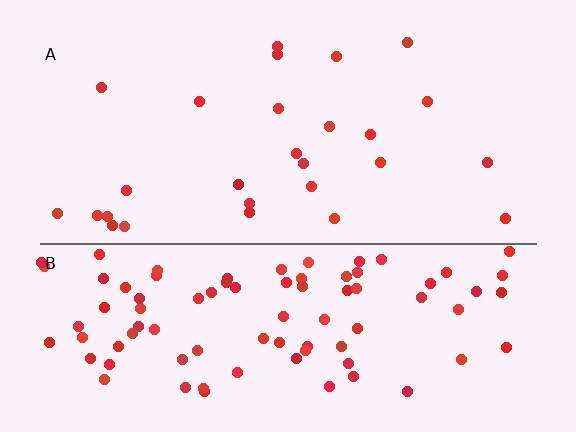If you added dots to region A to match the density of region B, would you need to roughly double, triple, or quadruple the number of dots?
Approximately triple.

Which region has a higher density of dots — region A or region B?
B (the bottom).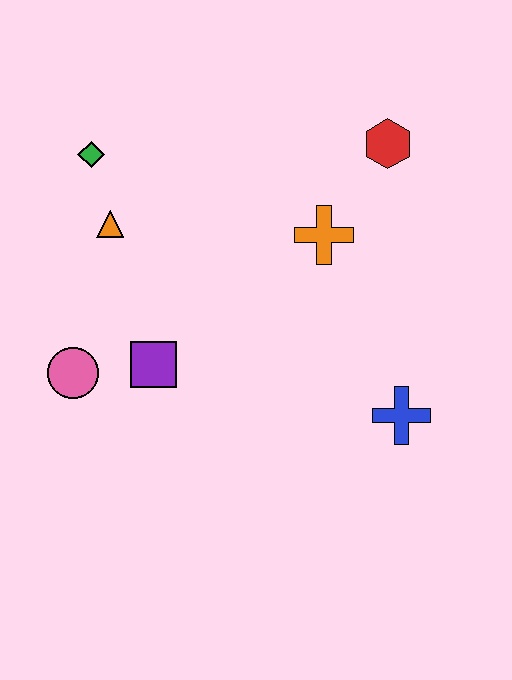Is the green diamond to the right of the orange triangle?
No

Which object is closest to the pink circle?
The purple square is closest to the pink circle.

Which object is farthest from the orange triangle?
The blue cross is farthest from the orange triangle.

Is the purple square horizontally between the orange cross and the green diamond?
Yes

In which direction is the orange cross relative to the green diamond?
The orange cross is to the right of the green diamond.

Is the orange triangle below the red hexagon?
Yes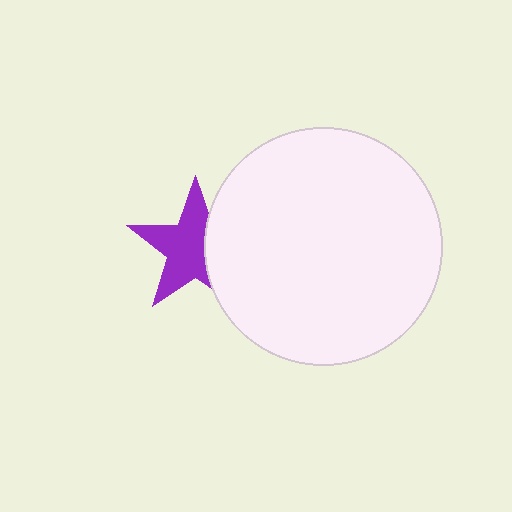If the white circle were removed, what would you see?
You would see the complete purple star.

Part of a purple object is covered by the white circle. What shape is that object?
It is a star.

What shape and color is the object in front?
The object in front is a white circle.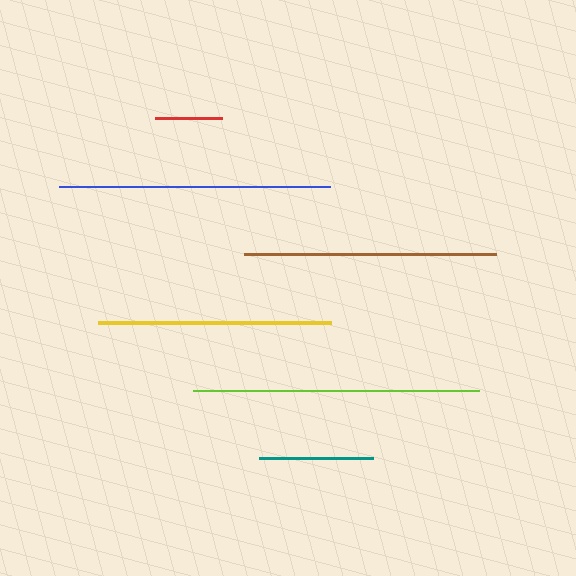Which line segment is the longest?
The lime line is the longest at approximately 286 pixels.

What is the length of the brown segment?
The brown segment is approximately 252 pixels long.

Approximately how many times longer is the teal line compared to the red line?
The teal line is approximately 1.7 times the length of the red line.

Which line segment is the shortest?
The red line is the shortest at approximately 67 pixels.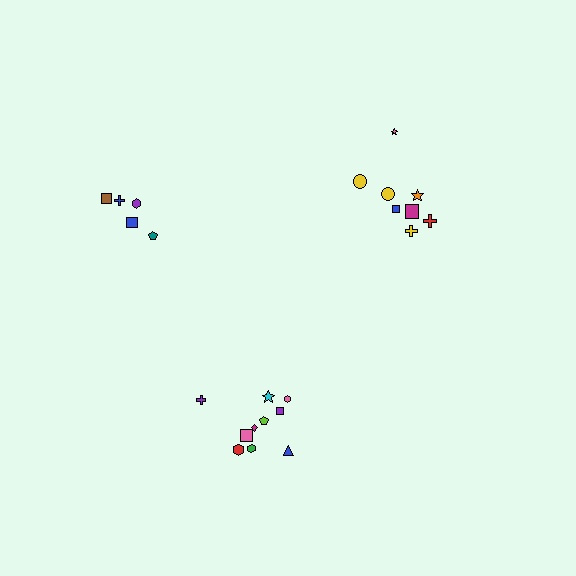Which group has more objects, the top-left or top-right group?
The top-right group.